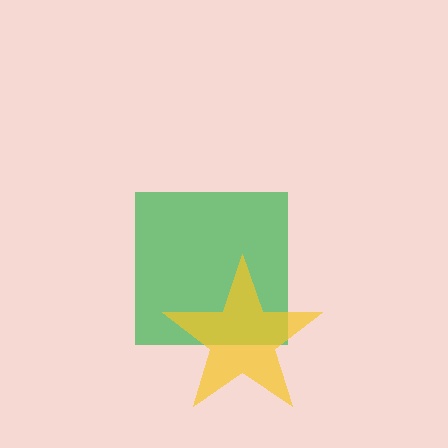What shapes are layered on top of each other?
The layered shapes are: a green square, a yellow star.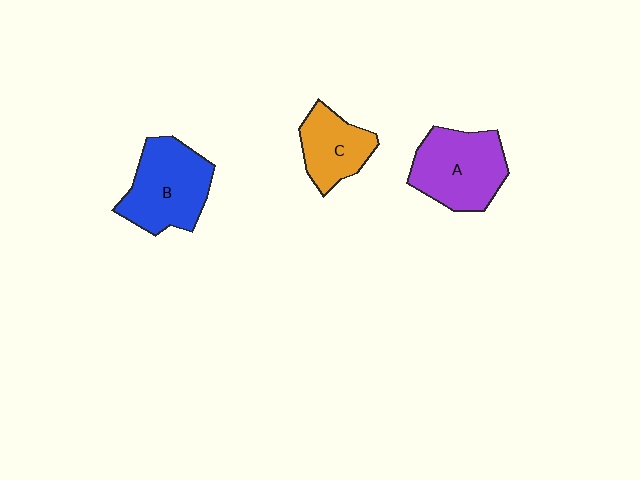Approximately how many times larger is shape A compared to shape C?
Approximately 1.5 times.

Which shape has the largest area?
Shape B (blue).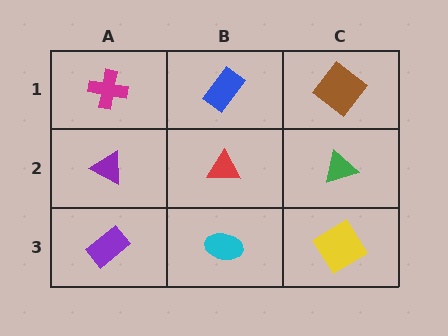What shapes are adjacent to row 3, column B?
A red triangle (row 2, column B), a purple rectangle (row 3, column A), a yellow diamond (row 3, column C).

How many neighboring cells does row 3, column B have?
3.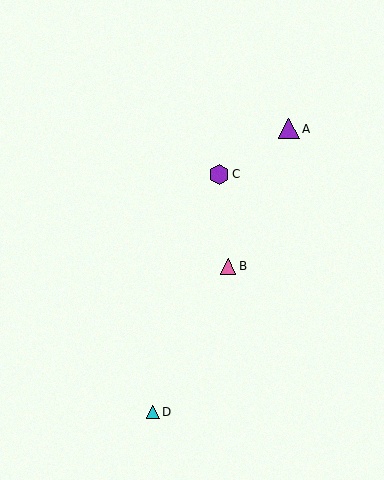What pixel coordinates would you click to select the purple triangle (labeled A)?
Click at (289, 129) to select the purple triangle A.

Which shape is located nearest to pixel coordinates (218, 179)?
The purple hexagon (labeled C) at (219, 174) is nearest to that location.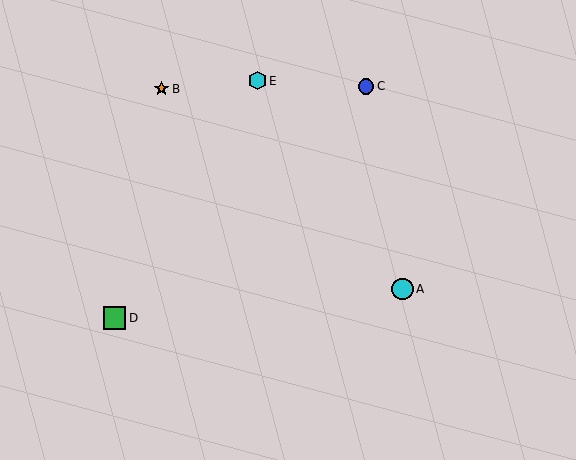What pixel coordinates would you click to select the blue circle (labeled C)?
Click at (366, 86) to select the blue circle C.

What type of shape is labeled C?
Shape C is a blue circle.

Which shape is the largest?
The green square (labeled D) is the largest.